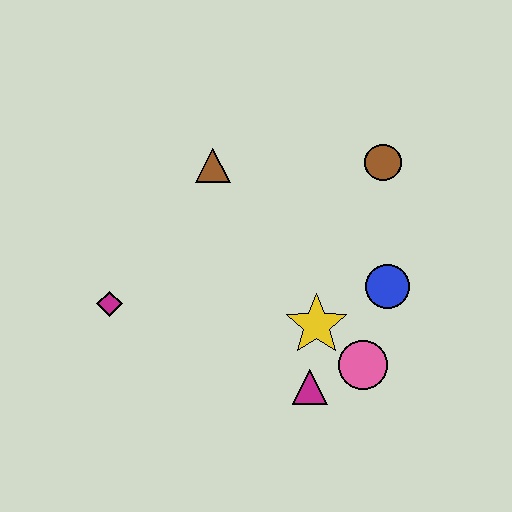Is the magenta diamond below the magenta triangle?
No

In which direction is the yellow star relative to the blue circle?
The yellow star is to the left of the blue circle.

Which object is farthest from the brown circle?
The magenta diamond is farthest from the brown circle.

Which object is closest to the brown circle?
The blue circle is closest to the brown circle.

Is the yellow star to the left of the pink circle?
Yes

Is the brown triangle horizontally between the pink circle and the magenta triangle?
No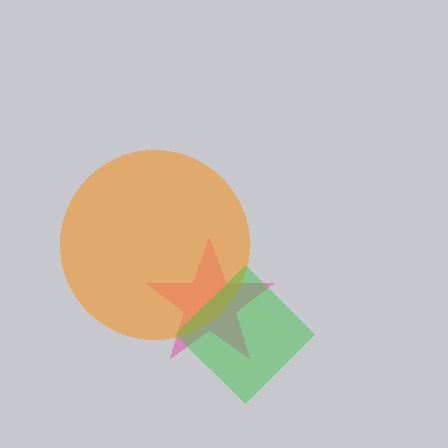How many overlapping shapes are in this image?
There are 3 overlapping shapes in the image.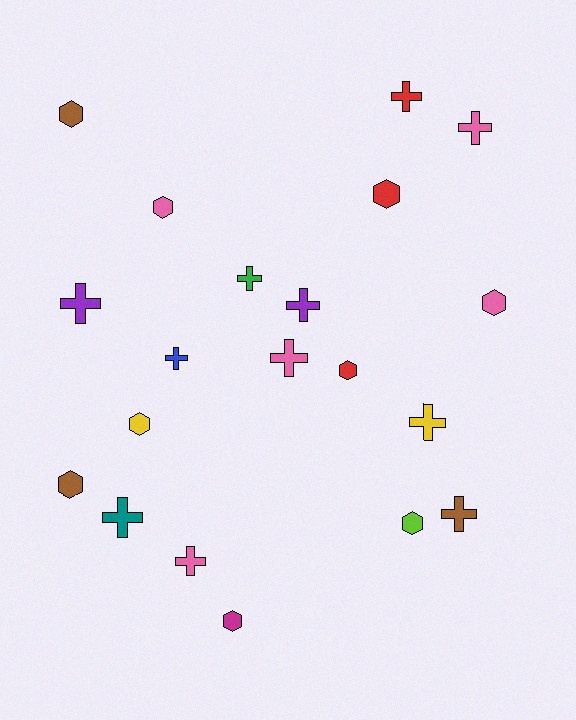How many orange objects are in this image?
There are no orange objects.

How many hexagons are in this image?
There are 9 hexagons.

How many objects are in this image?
There are 20 objects.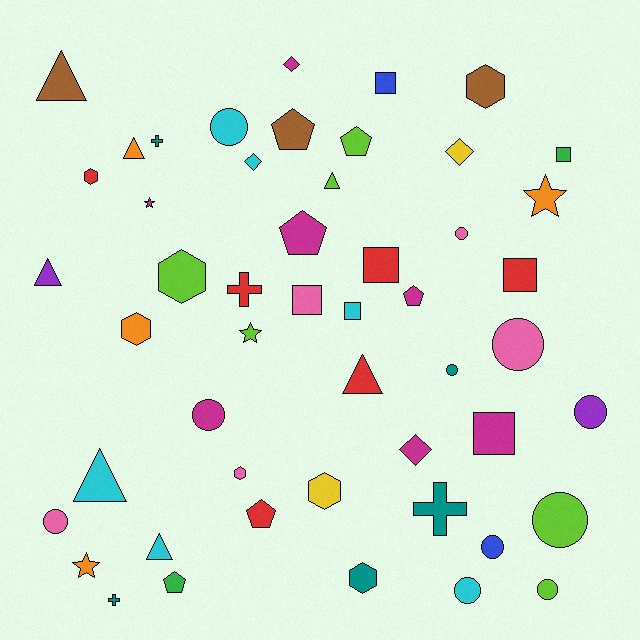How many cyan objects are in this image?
There are 6 cyan objects.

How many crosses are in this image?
There are 4 crosses.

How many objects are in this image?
There are 50 objects.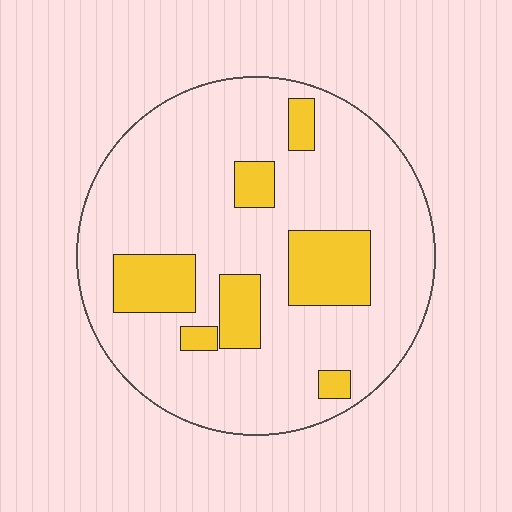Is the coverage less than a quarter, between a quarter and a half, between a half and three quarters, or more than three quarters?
Less than a quarter.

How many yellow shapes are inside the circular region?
7.